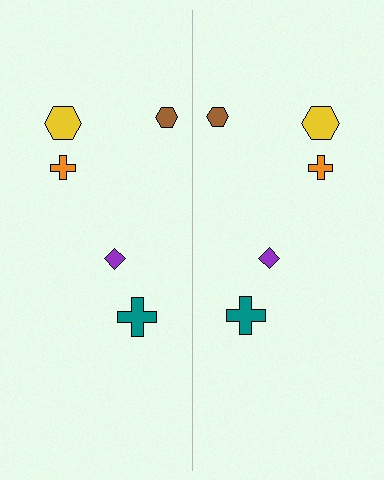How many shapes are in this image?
There are 10 shapes in this image.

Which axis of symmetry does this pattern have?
The pattern has a vertical axis of symmetry running through the center of the image.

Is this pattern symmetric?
Yes, this pattern has bilateral (reflection) symmetry.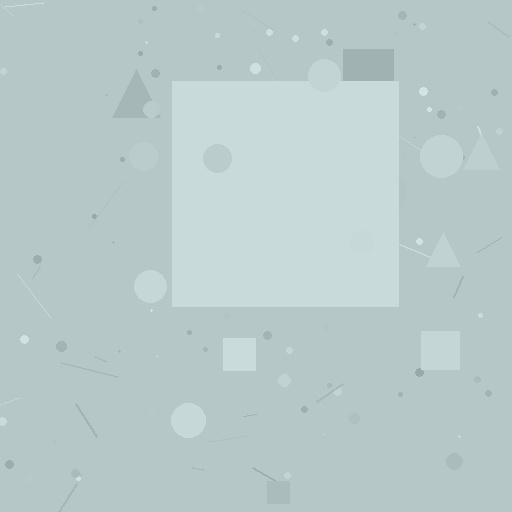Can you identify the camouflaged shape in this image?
The camouflaged shape is a square.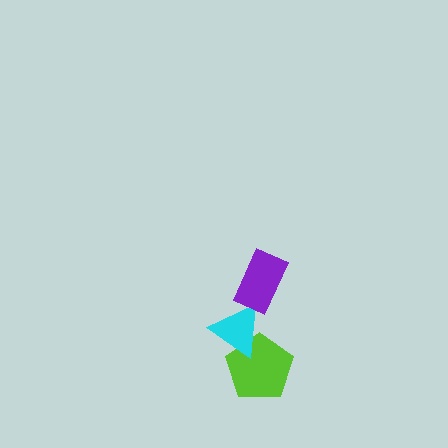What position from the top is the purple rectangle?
The purple rectangle is 1st from the top.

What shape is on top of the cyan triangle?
The purple rectangle is on top of the cyan triangle.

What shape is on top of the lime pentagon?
The cyan triangle is on top of the lime pentagon.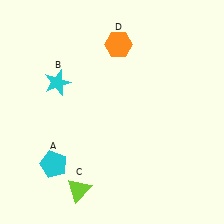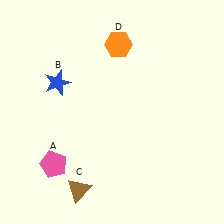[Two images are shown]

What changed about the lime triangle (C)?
In Image 1, C is lime. In Image 2, it changed to brown.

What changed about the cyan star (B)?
In Image 1, B is cyan. In Image 2, it changed to blue.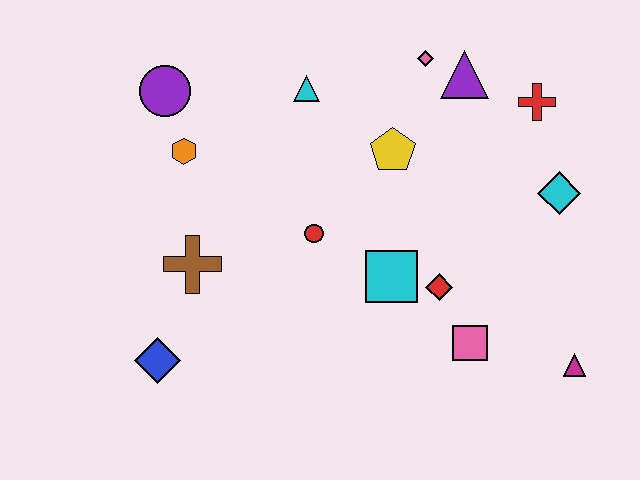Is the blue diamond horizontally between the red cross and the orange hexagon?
No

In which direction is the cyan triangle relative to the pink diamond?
The cyan triangle is to the left of the pink diamond.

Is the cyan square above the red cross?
No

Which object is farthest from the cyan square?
The purple circle is farthest from the cyan square.